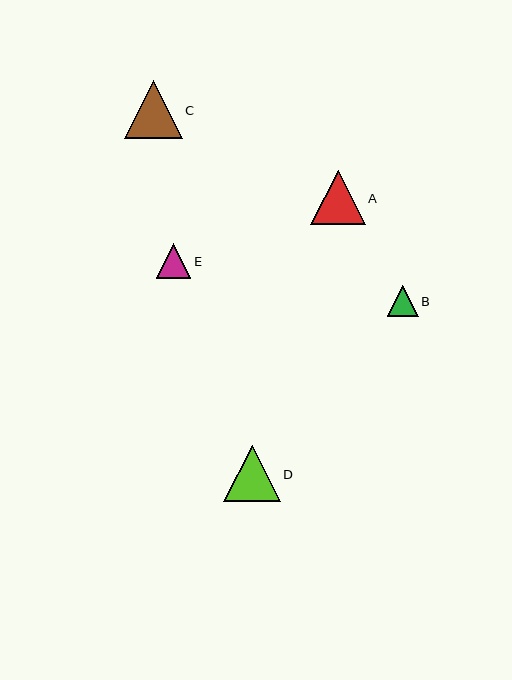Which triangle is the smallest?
Triangle B is the smallest with a size of approximately 31 pixels.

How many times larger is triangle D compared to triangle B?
Triangle D is approximately 1.8 times the size of triangle B.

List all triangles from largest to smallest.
From largest to smallest: C, D, A, E, B.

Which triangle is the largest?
Triangle C is the largest with a size of approximately 58 pixels.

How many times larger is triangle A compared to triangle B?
Triangle A is approximately 1.7 times the size of triangle B.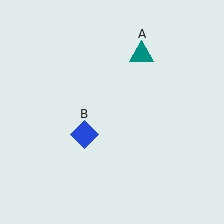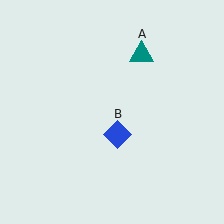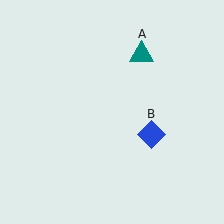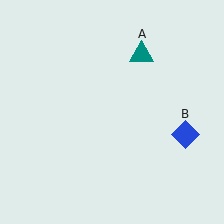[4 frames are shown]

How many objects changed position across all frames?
1 object changed position: blue diamond (object B).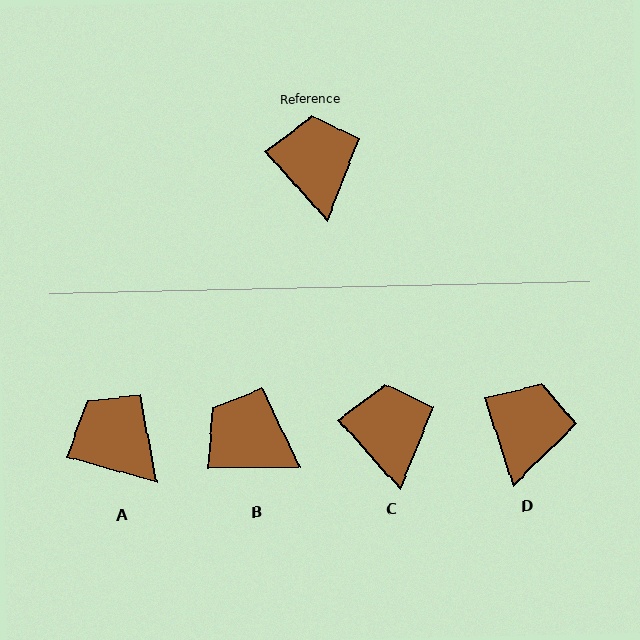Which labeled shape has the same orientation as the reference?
C.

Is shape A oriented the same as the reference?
No, it is off by about 32 degrees.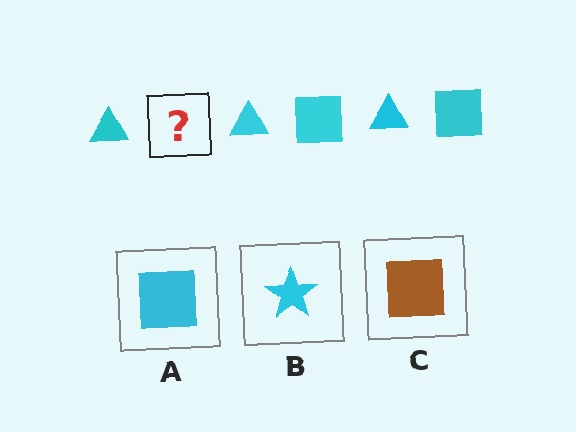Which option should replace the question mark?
Option A.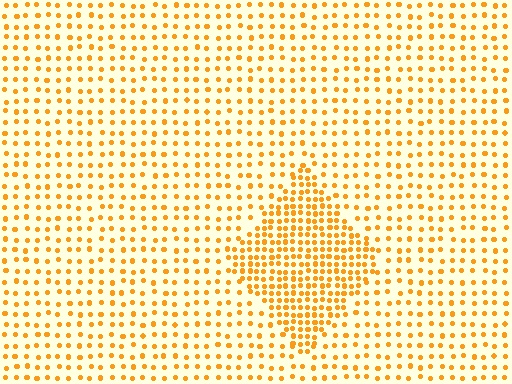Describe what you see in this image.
The image contains small orange elements arranged at two different densities. A diamond-shaped region is visible where the elements are more densely packed than the surrounding area.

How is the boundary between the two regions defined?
The boundary is defined by a change in element density (approximately 2.2x ratio). All elements are the same color, size, and shape.